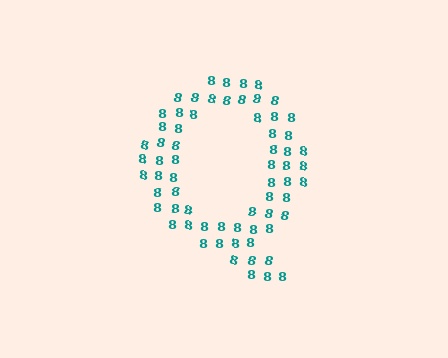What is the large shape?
The large shape is the letter Q.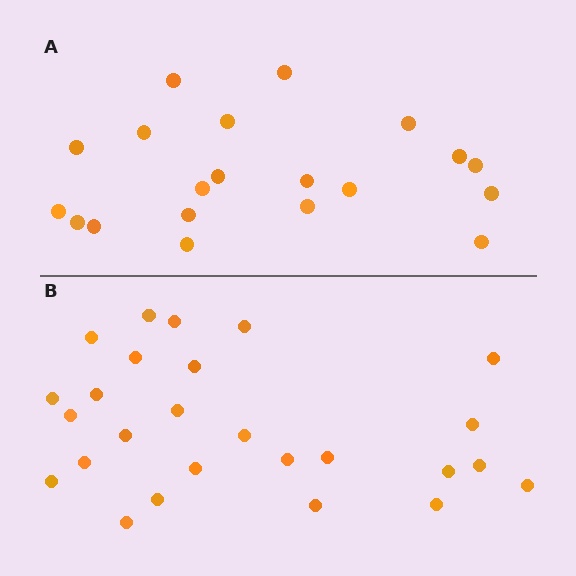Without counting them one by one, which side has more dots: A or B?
Region B (the bottom region) has more dots.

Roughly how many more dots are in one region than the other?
Region B has about 6 more dots than region A.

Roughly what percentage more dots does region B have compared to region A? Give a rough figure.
About 30% more.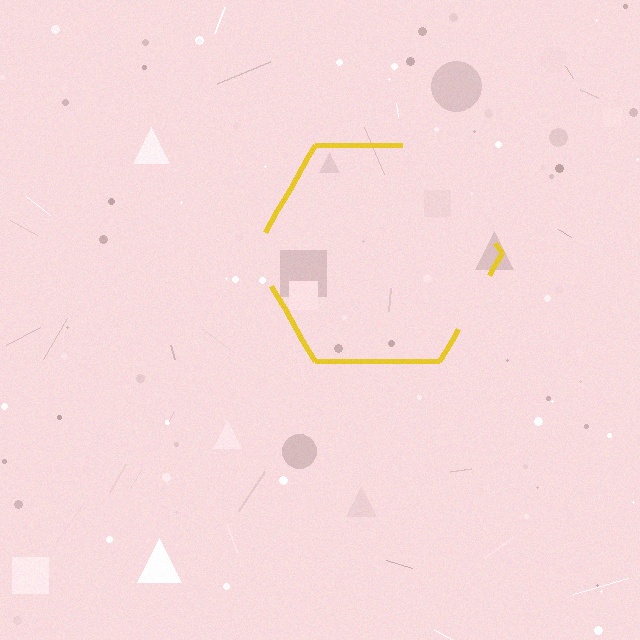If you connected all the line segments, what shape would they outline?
They would outline a hexagon.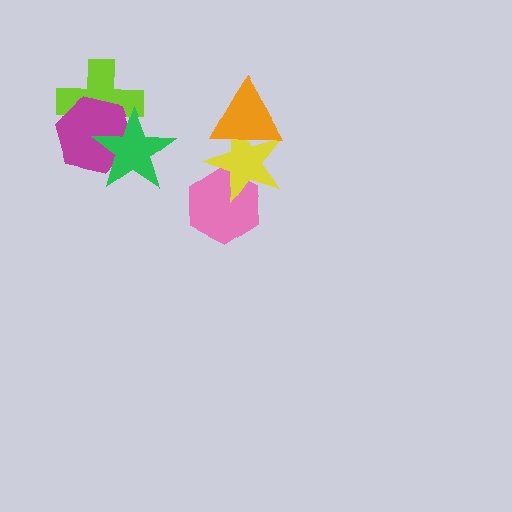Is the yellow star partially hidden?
Yes, it is partially covered by another shape.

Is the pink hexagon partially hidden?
Yes, it is partially covered by another shape.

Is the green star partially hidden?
No, no other shape covers it.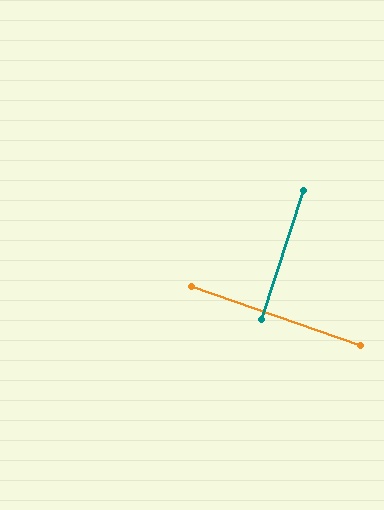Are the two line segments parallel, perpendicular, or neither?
Perpendicular — they meet at approximately 89°.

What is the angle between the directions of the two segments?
Approximately 89 degrees.